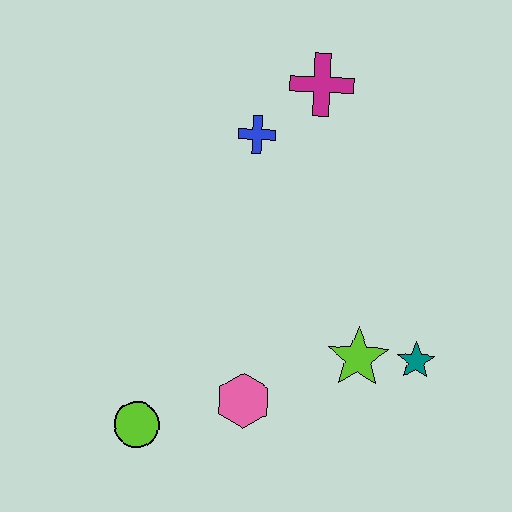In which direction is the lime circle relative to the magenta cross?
The lime circle is below the magenta cross.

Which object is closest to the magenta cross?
The blue cross is closest to the magenta cross.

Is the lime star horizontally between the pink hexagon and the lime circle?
No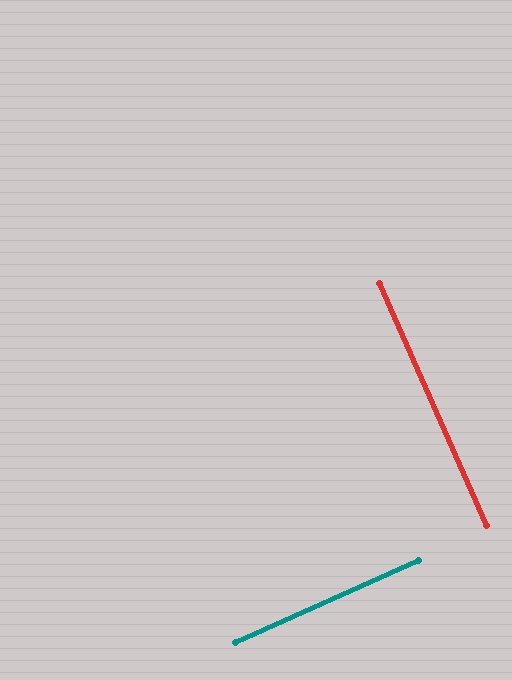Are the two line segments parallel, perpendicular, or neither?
Perpendicular — they meet at approximately 90°.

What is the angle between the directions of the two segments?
Approximately 90 degrees.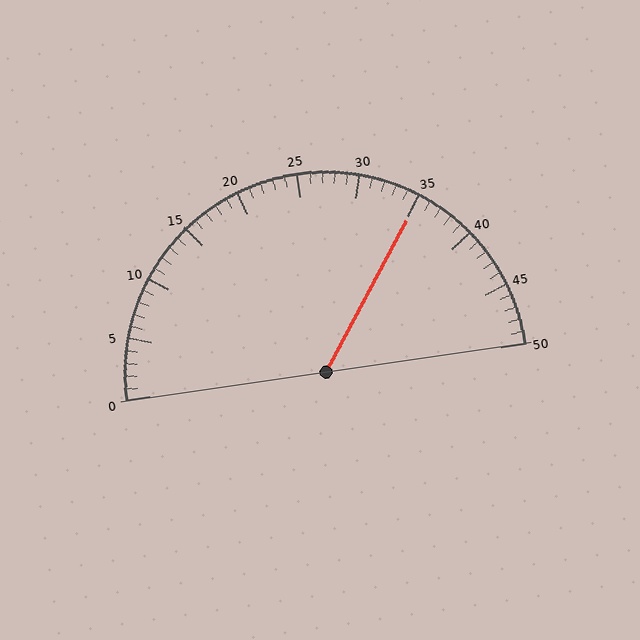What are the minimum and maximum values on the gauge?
The gauge ranges from 0 to 50.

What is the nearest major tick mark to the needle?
The nearest major tick mark is 35.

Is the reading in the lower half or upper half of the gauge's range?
The reading is in the upper half of the range (0 to 50).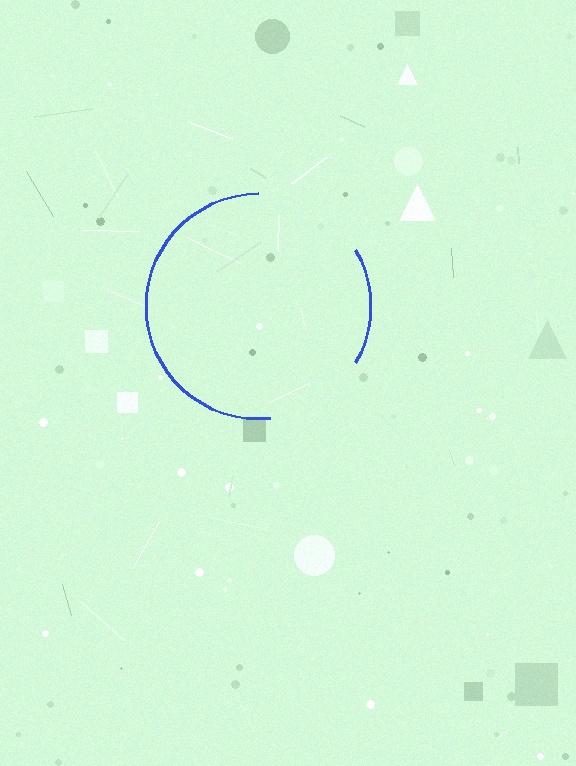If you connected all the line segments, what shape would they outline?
They would outline a circle.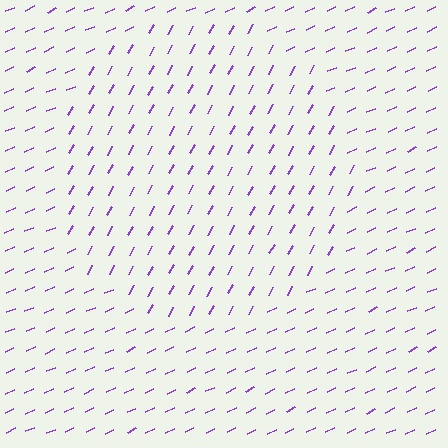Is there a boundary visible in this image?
Yes, there is a texture boundary formed by a change in line orientation.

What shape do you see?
I see a circle.